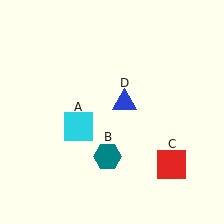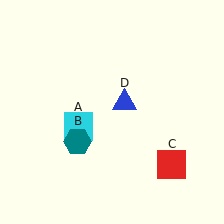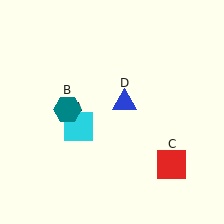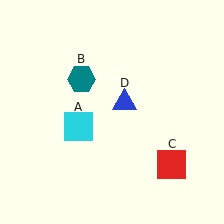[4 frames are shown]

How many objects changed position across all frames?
1 object changed position: teal hexagon (object B).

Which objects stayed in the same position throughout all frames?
Cyan square (object A) and red square (object C) and blue triangle (object D) remained stationary.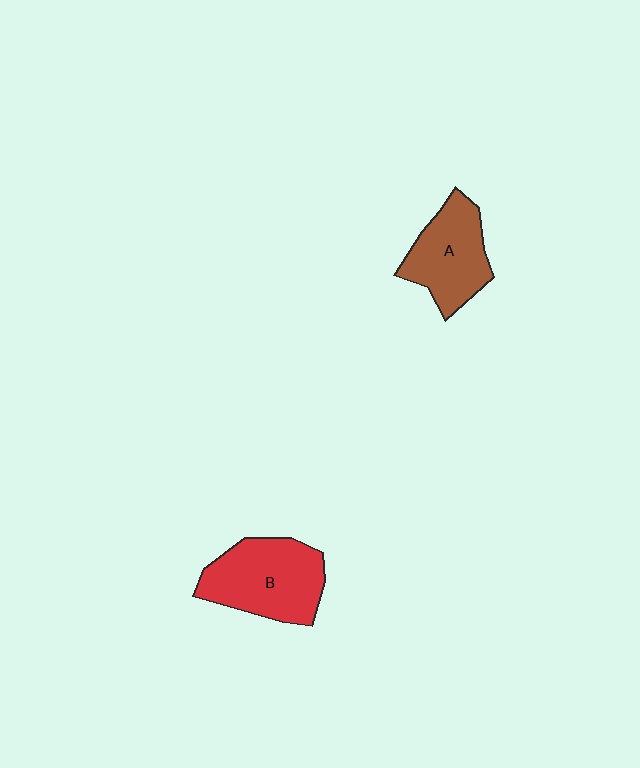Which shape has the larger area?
Shape B (red).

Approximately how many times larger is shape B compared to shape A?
Approximately 1.2 times.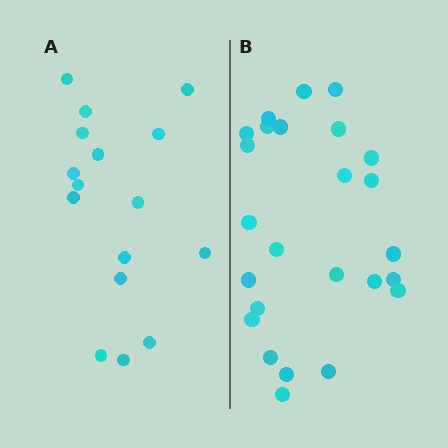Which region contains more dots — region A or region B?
Region B (the right region) has more dots.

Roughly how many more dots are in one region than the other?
Region B has roughly 8 or so more dots than region A.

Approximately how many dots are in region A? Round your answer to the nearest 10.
About 20 dots. (The exact count is 16, which rounds to 20.)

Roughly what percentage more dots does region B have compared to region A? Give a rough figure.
About 55% more.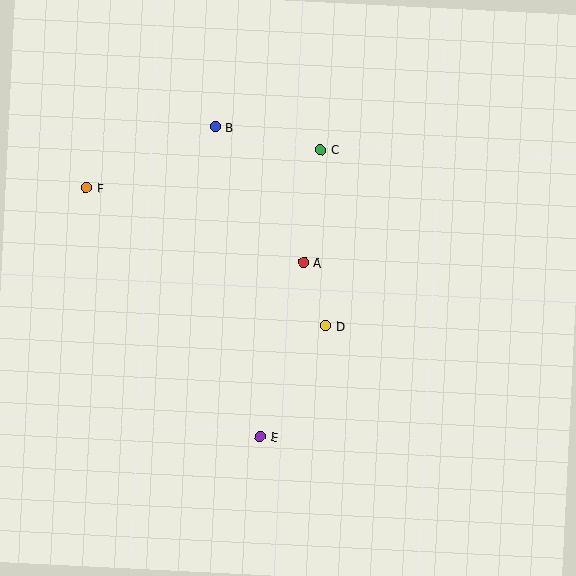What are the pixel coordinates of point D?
Point D is at (326, 326).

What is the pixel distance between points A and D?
The distance between A and D is 67 pixels.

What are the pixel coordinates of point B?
Point B is at (215, 127).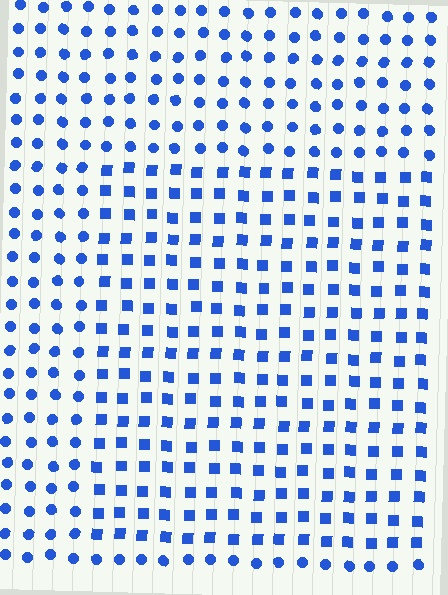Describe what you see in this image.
The image is filled with small blue elements arranged in a uniform grid. A rectangle-shaped region contains squares, while the surrounding area contains circles. The boundary is defined purely by the change in element shape.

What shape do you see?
I see a rectangle.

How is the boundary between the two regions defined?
The boundary is defined by a change in element shape: squares inside vs. circles outside. All elements share the same color and spacing.